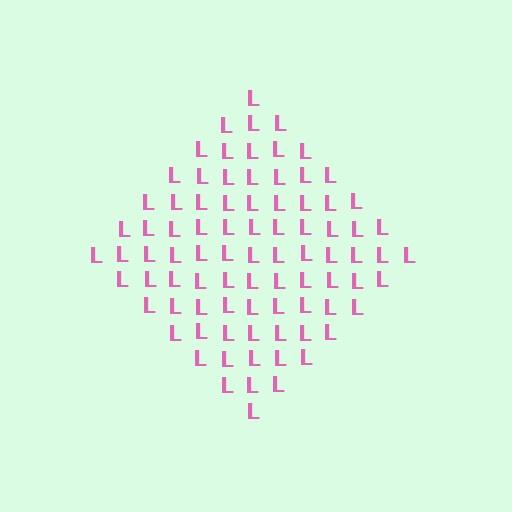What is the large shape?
The large shape is a diamond.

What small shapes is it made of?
It is made of small letter L's.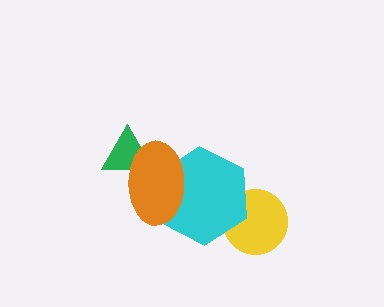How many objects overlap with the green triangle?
1 object overlaps with the green triangle.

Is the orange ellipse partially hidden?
No, no other shape covers it.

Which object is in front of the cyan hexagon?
The orange ellipse is in front of the cyan hexagon.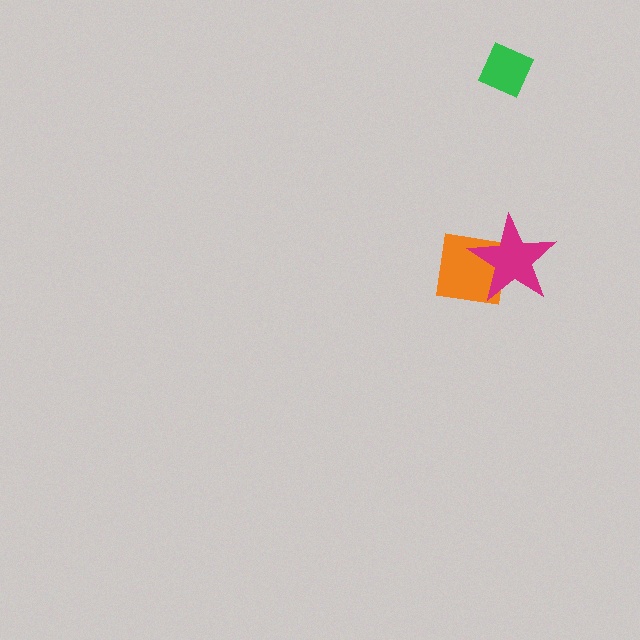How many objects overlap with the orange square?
1 object overlaps with the orange square.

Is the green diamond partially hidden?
No, no other shape covers it.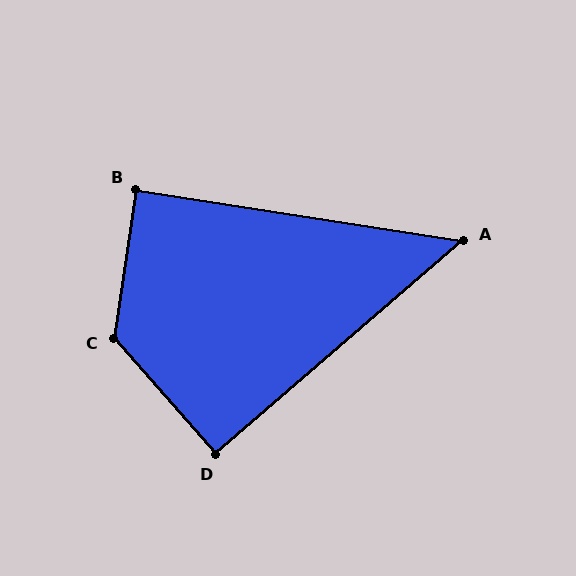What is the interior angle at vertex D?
Approximately 90 degrees (approximately right).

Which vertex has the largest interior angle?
C, at approximately 130 degrees.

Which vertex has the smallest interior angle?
A, at approximately 50 degrees.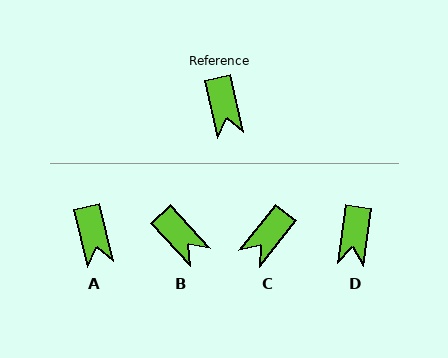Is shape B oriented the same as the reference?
No, it is off by about 30 degrees.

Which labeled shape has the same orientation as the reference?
A.